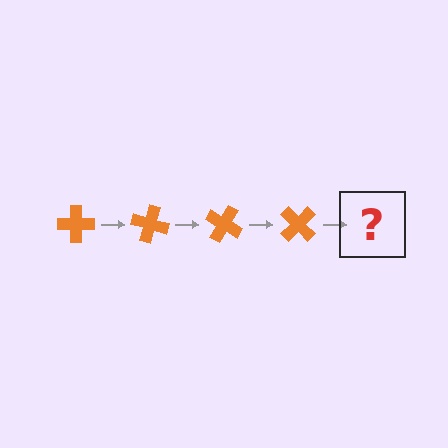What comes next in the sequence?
The next element should be an orange cross rotated 60 degrees.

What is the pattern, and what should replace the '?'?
The pattern is that the cross rotates 15 degrees each step. The '?' should be an orange cross rotated 60 degrees.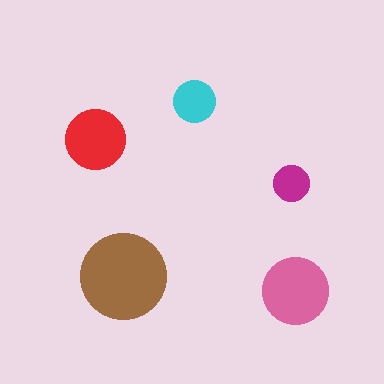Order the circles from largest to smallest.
the brown one, the pink one, the red one, the cyan one, the magenta one.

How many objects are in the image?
There are 5 objects in the image.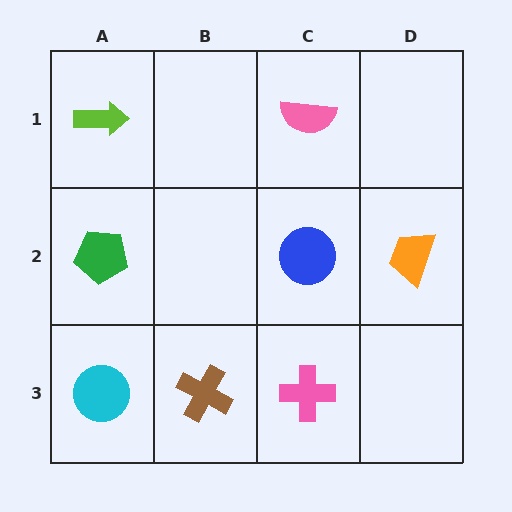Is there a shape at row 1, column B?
No, that cell is empty.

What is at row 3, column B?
A brown cross.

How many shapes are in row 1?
2 shapes.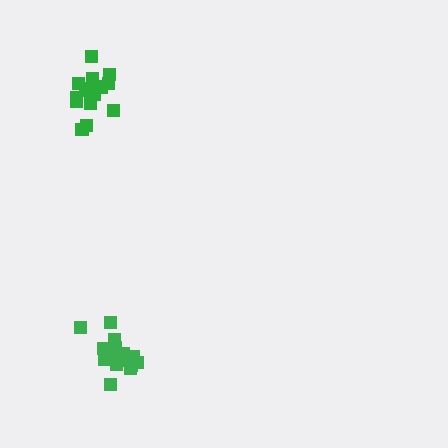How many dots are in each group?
Group 1: 15 dots, Group 2: 18 dots (33 total).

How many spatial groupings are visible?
There are 2 spatial groupings.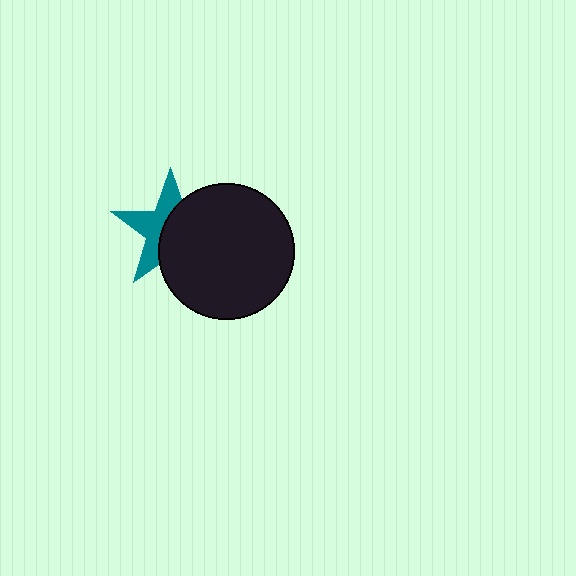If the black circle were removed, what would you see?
You would see the complete teal star.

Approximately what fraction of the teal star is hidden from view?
Roughly 54% of the teal star is hidden behind the black circle.